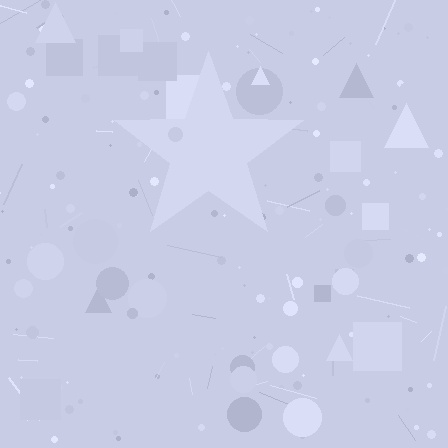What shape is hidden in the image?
A star is hidden in the image.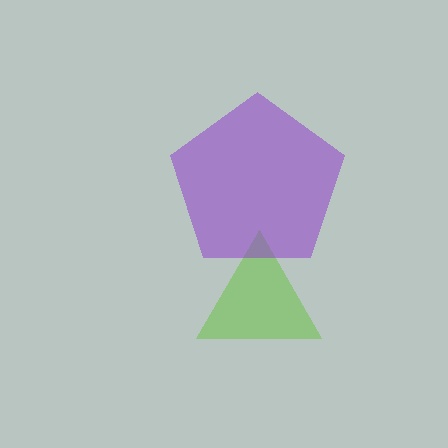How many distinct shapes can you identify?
There are 2 distinct shapes: a lime triangle, a purple pentagon.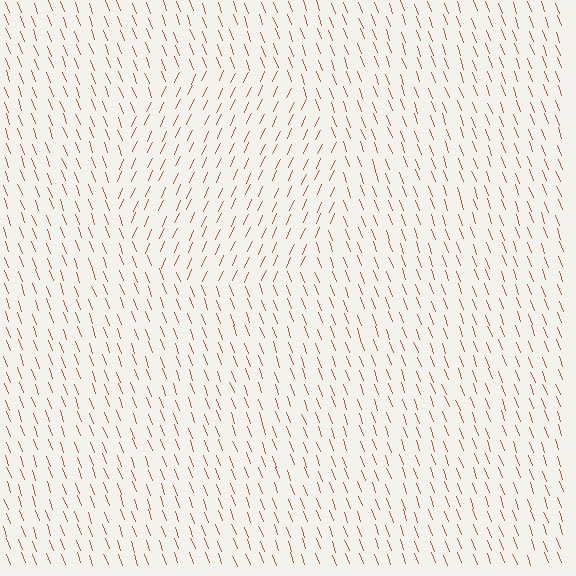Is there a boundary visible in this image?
Yes, there is a texture boundary formed by a change in line orientation.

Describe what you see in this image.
The image is filled with small brown line segments. A circle region in the image has lines oriented differently from the surrounding lines, creating a visible texture boundary.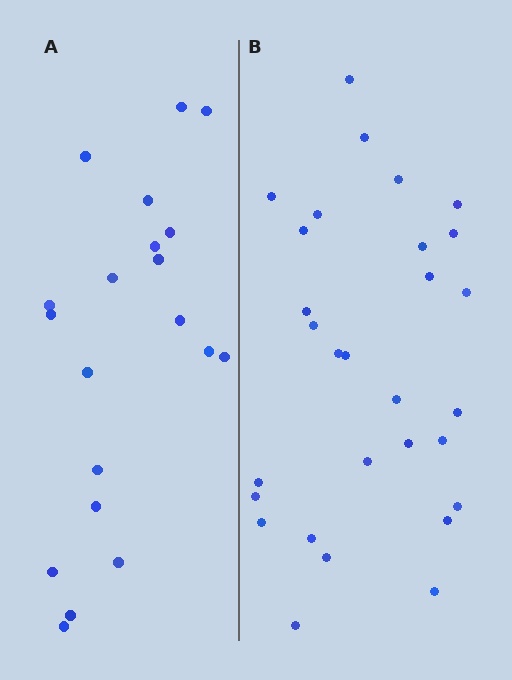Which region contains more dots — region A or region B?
Region B (the right region) has more dots.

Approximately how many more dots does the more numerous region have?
Region B has roughly 8 or so more dots than region A.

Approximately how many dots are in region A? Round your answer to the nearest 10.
About 20 dots.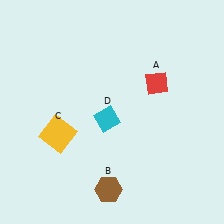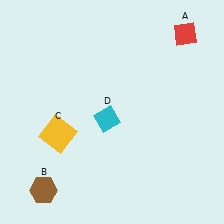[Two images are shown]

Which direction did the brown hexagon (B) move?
The brown hexagon (B) moved left.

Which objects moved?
The objects that moved are: the red diamond (A), the brown hexagon (B).